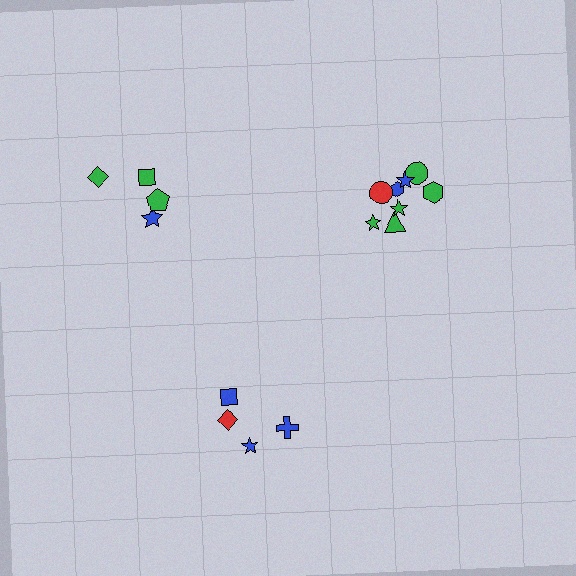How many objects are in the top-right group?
There are 8 objects.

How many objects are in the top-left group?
There are 4 objects.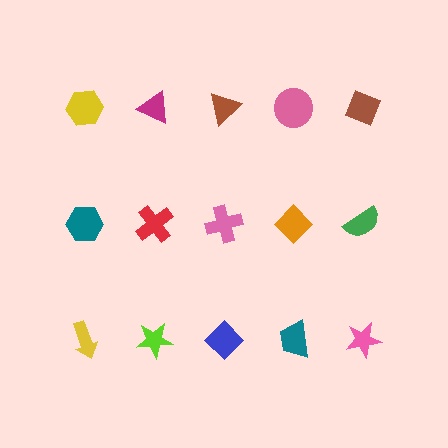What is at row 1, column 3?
A brown triangle.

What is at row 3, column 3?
A blue diamond.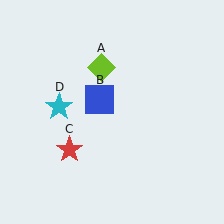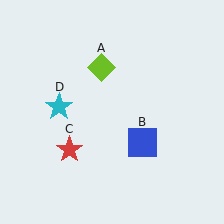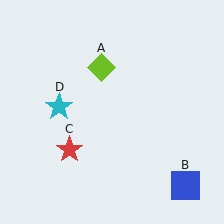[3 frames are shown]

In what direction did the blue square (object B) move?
The blue square (object B) moved down and to the right.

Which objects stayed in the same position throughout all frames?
Lime diamond (object A) and red star (object C) and cyan star (object D) remained stationary.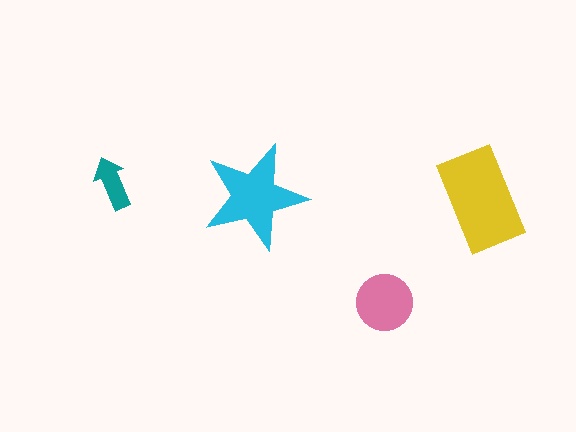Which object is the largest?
The yellow rectangle.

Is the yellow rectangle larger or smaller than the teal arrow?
Larger.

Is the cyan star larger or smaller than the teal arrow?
Larger.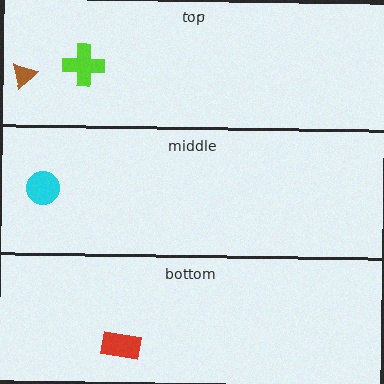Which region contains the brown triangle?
The top region.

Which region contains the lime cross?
The top region.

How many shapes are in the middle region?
1.